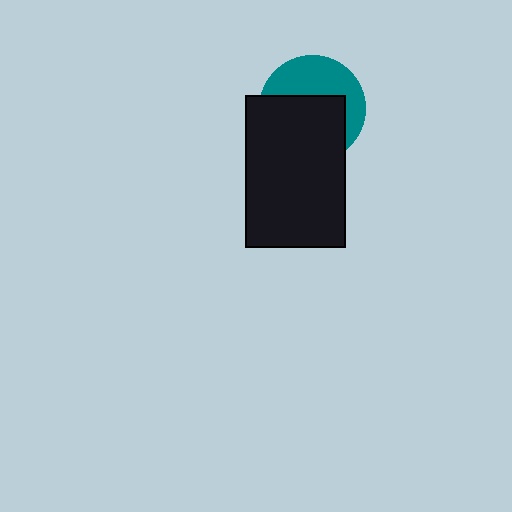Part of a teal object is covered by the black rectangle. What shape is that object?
It is a circle.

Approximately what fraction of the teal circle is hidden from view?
Roughly 56% of the teal circle is hidden behind the black rectangle.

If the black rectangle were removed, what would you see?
You would see the complete teal circle.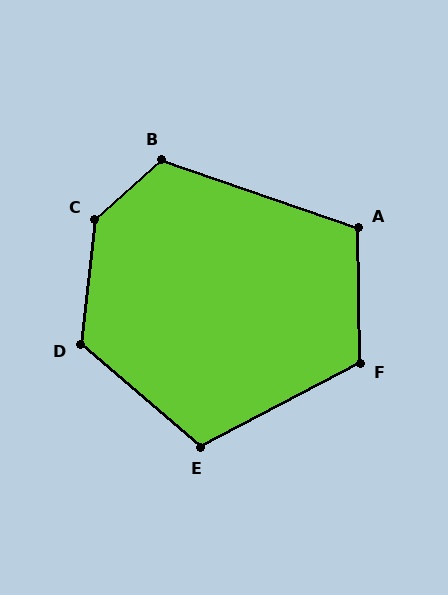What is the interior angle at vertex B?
Approximately 119 degrees (obtuse).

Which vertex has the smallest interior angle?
A, at approximately 110 degrees.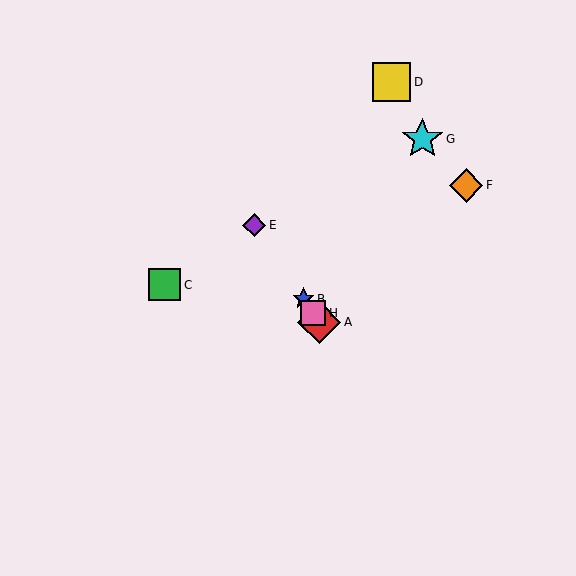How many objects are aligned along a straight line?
4 objects (A, B, E, H) are aligned along a straight line.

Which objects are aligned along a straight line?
Objects A, B, E, H are aligned along a straight line.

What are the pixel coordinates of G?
Object G is at (422, 139).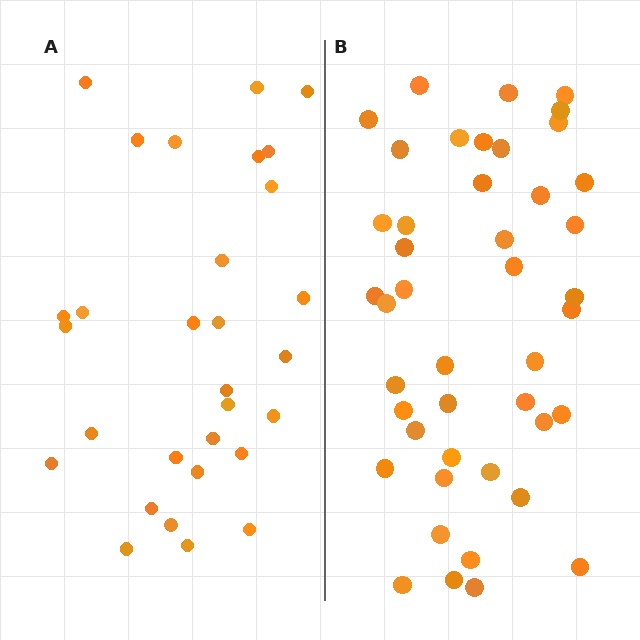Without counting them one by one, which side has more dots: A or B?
Region B (the right region) has more dots.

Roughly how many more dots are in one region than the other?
Region B has approximately 15 more dots than region A.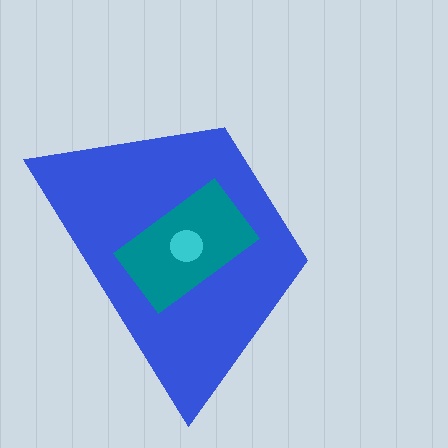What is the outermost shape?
The blue trapezoid.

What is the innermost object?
The cyan circle.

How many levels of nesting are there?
3.